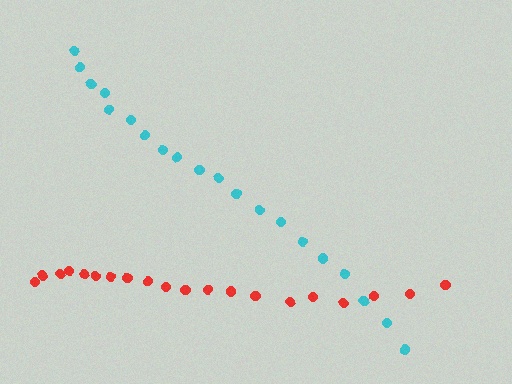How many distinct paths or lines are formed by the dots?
There are 2 distinct paths.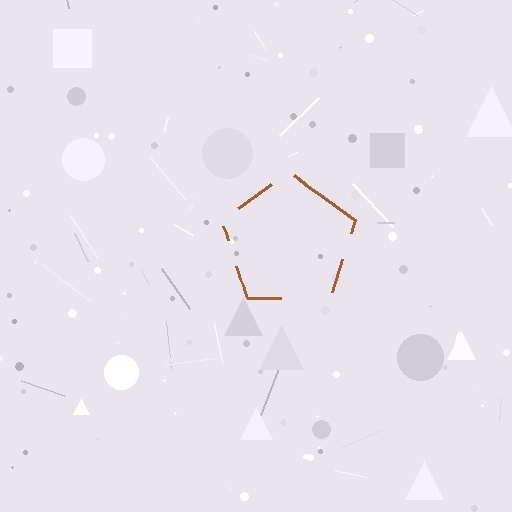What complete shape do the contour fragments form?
The contour fragments form a pentagon.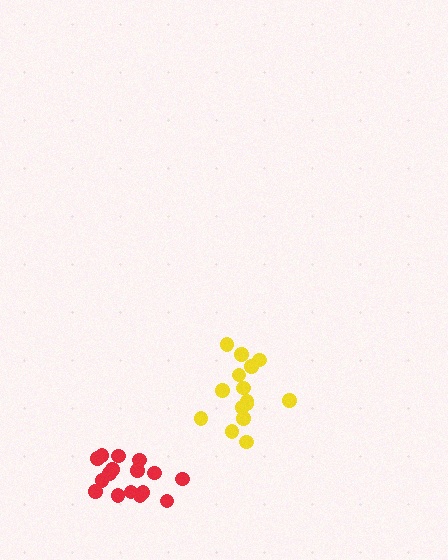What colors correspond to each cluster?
The clusters are colored: yellow, red.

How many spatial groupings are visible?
There are 2 spatial groupings.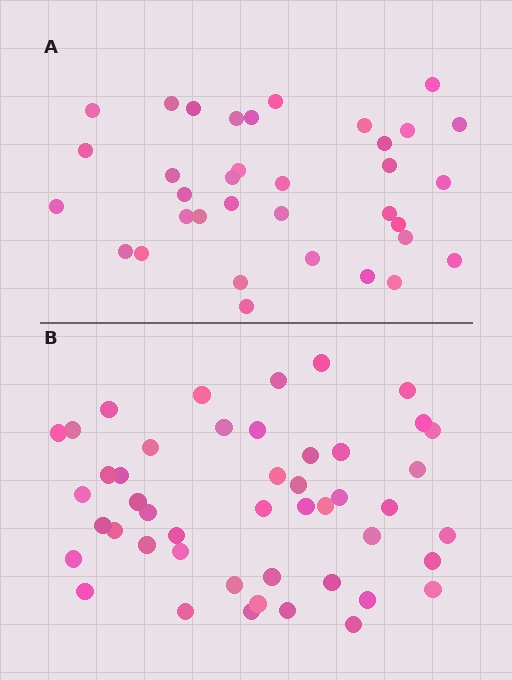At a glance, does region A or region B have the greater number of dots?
Region B (the bottom region) has more dots.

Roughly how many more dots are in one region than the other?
Region B has roughly 12 or so more dots than region A.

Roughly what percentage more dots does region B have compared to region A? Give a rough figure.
About 35% more.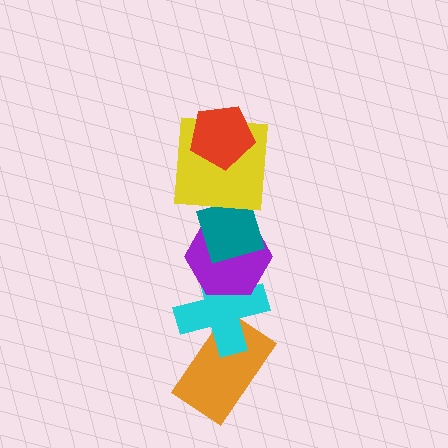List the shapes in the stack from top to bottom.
From top to bottom: the red pentagon, the yellow square, the teal diamond, the purple hexagon, the cyan cross, the orange rectangle.